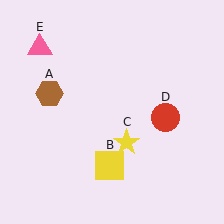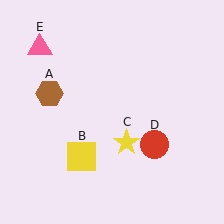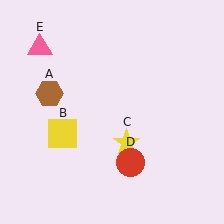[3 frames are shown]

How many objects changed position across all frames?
2 objects changed position: yellow square (object B), red circle (object D).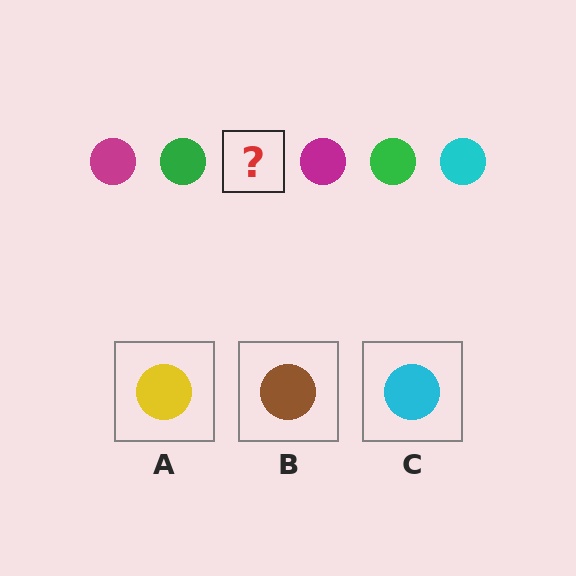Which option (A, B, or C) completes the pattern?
C.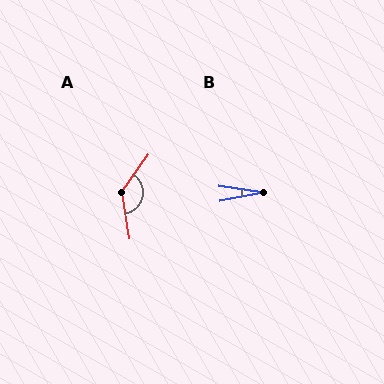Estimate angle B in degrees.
Approximately 19 degrees.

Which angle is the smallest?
B, at approximately 19 degrees.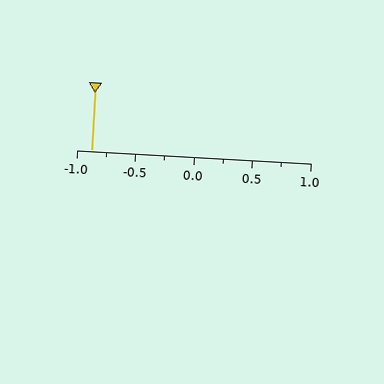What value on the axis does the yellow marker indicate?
The marker indicates approximately -0.88.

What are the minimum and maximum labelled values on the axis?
The axis runs from -1.0 to 1.0.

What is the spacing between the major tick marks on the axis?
The major ticks are spaced 0.5 apart.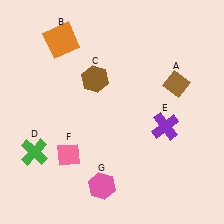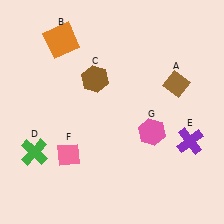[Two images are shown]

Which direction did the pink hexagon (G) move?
The pink hexagon (G) moved up.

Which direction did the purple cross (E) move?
The purple cross (E) moved right.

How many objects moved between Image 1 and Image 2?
2 objects moved between the two images.